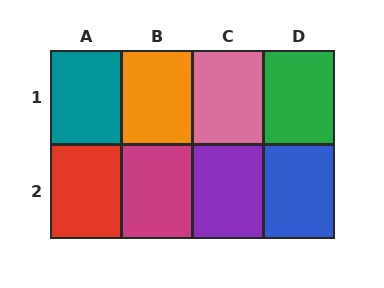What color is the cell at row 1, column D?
Green.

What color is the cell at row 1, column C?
Pink.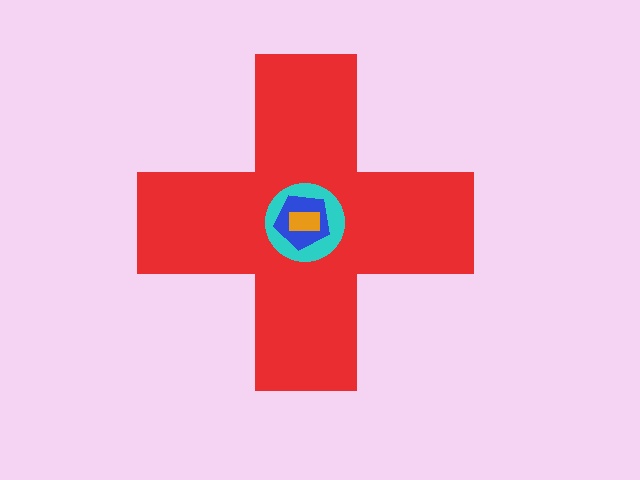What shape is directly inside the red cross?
The cyan circle.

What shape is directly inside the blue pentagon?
The orange rectangle.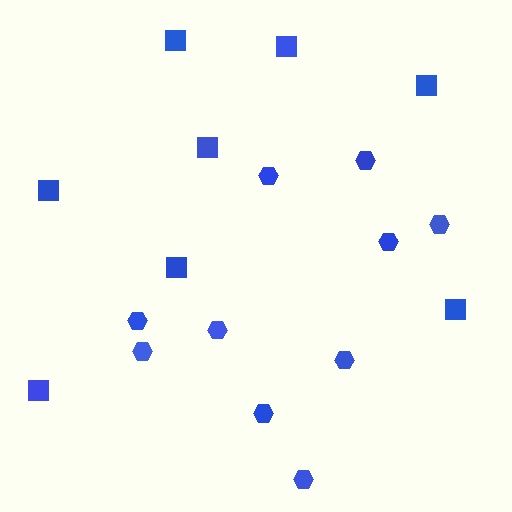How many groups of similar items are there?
There are 2 groups: one group of hexagons (10) and one group of squares (8).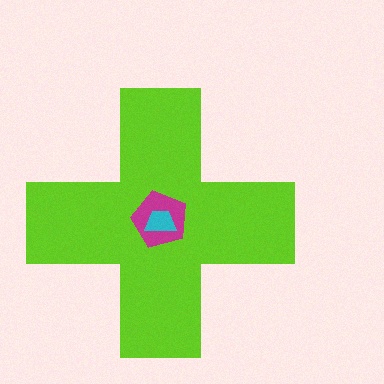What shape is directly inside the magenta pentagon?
The cyan trapezoid.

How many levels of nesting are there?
3.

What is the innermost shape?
The cyan trapezoid.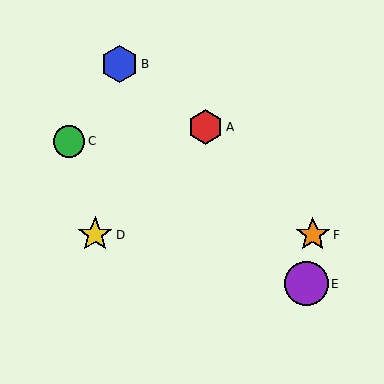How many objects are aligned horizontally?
2 objects (D, F) are aligned horizontally.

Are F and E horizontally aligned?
No, F is at y≈235 and E is at y≈284.